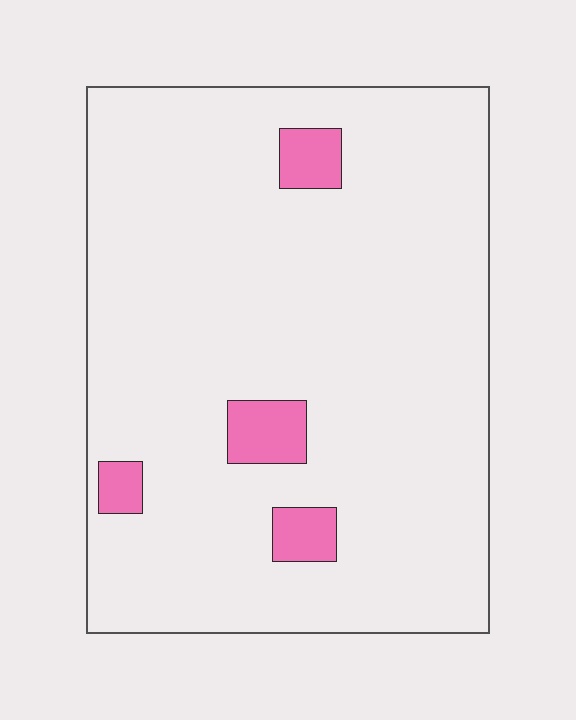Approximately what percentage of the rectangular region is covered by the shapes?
Approximately 5%.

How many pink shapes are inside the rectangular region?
4.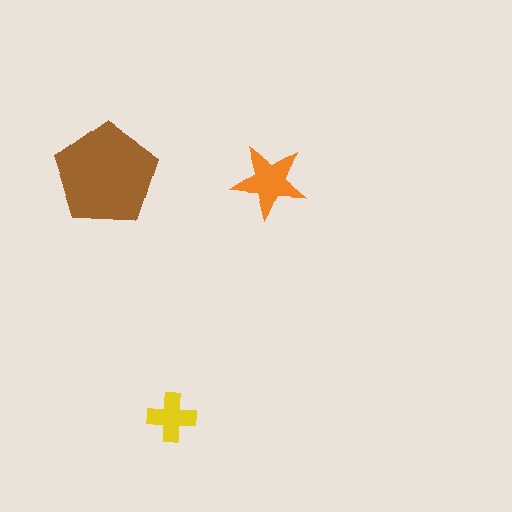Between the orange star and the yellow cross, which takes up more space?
The orange star.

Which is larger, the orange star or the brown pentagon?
The brown pentagon.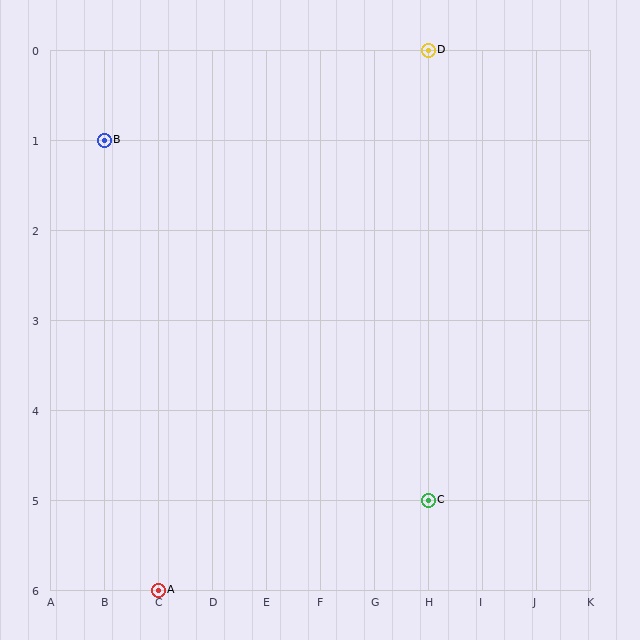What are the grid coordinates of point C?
Point C is at grid coordinates (H, 5).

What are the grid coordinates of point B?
Point B is at grid coordinates (B, 1).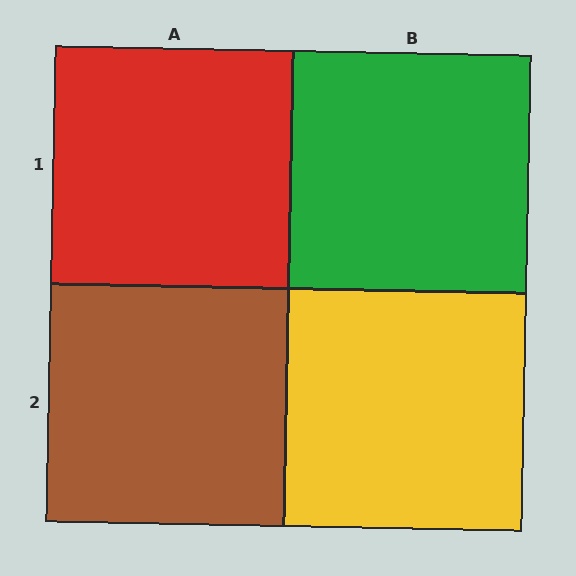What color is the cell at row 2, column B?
Yellow.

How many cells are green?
1 cell is green.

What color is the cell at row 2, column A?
Brown.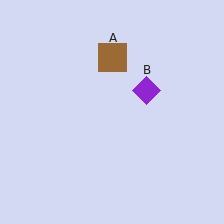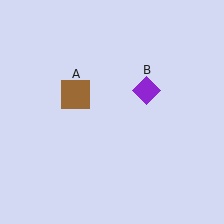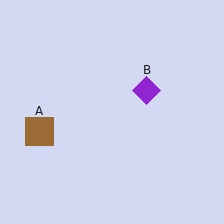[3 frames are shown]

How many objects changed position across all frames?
1 object changed position: brown square (object A).